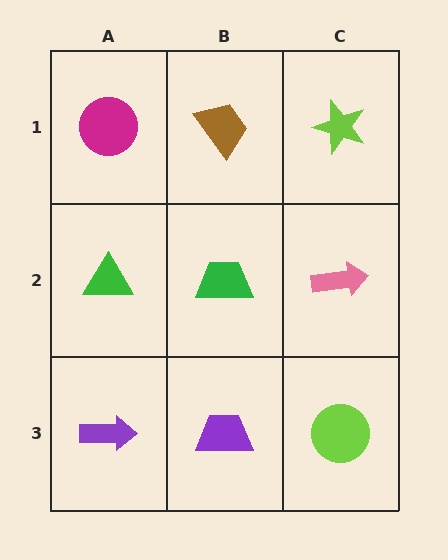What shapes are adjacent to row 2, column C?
A lime star (row 1, column C), a lime circle (row 3, column C), a green trapezoid (row 2, column B).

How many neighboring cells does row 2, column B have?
4.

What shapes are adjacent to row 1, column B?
A green trapezoid (row 2, column B), a magenta circle (row 1, column A), a lime star (row 1, column C).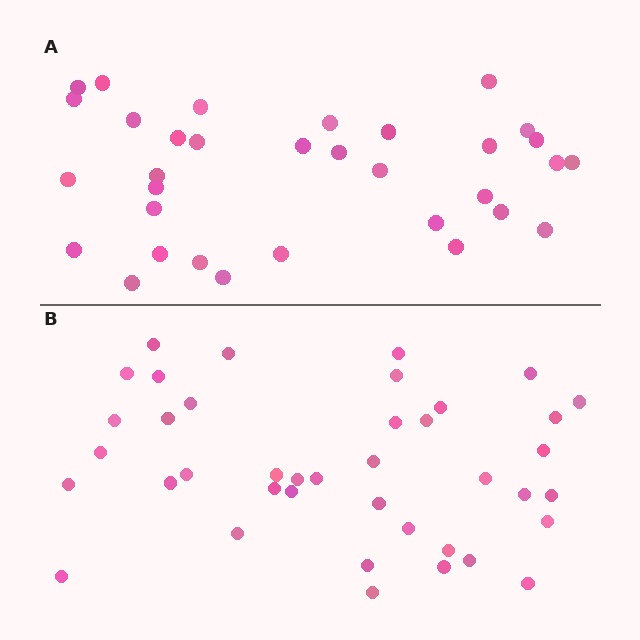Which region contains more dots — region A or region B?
Region B (the bottom region) has more dots.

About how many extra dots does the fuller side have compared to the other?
Region B has roughly 8 or so more dots than region A.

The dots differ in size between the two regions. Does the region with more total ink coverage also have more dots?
No. Region A has more total ink coverage because its dots are larger, but region B actually contains more individual dots. Total area can be misleading — the number of items is what matters here.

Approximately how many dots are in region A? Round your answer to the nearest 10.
About 30 dots. (The exact count is 33, which rounds to 30.)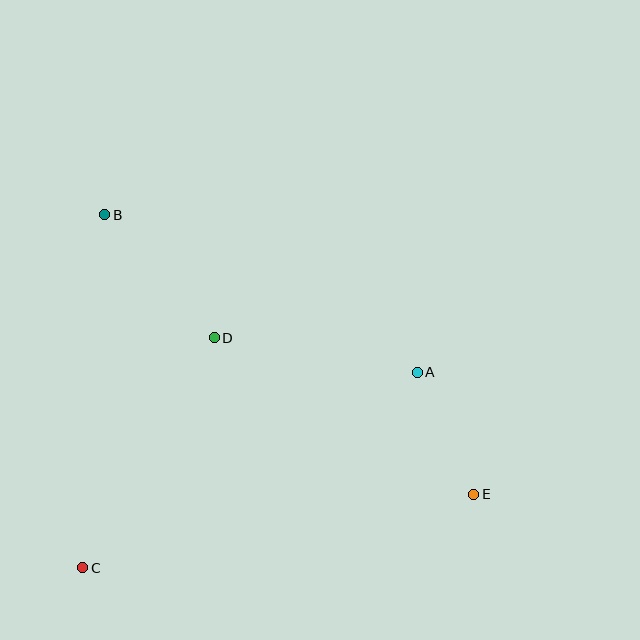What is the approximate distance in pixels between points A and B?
The distance between A and B is approximately 350 pixels.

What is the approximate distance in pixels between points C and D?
The distance between C and D is approximately 265 pixels.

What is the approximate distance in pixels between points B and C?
The distance between B and C is approximately 354 pixels.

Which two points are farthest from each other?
Points B and E are farthest from each other.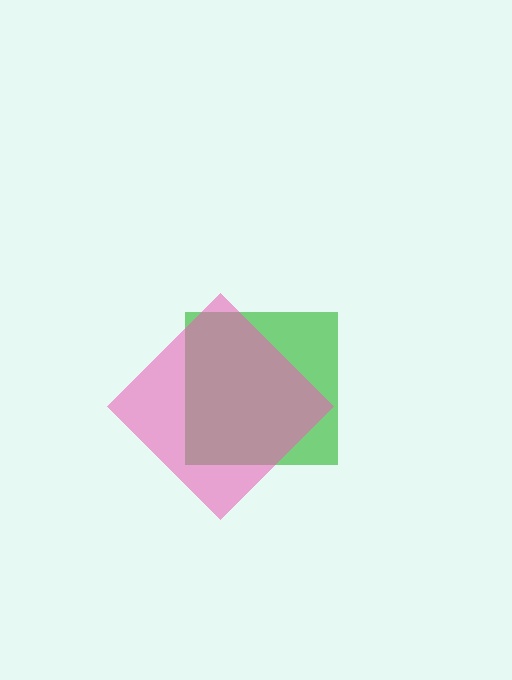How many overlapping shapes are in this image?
There are 2 overlapping shapes in the image.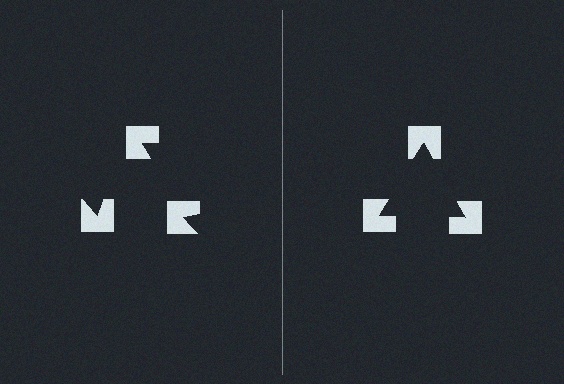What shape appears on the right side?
An illusory triangle.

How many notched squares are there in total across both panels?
6 — 3 on each side.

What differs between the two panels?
The notched squares are positioned identically on both sides; only the wedge orientations differ. On the right they align to a triangle; on the left they are misaligned.